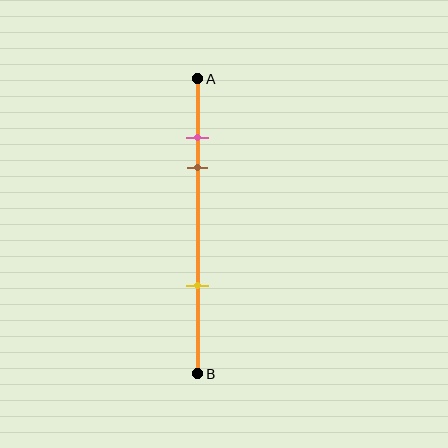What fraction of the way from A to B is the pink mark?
The pink mark is approximately 20% (0.2) of the way from A to B.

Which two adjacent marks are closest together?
The pink and brown marks are the closest adjacent pair.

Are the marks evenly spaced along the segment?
No, the marks are not evenly spaced.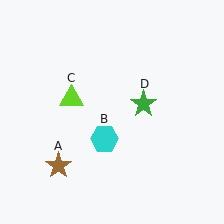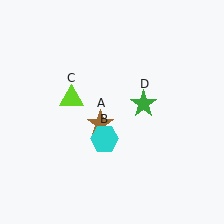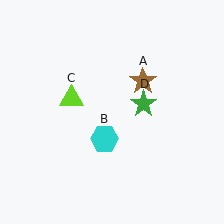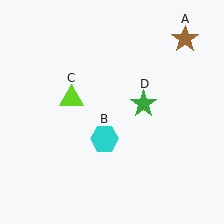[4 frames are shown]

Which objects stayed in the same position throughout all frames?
Cyan hexagon (object B) and lime triangle (object C) and green star (object D) remained stationary.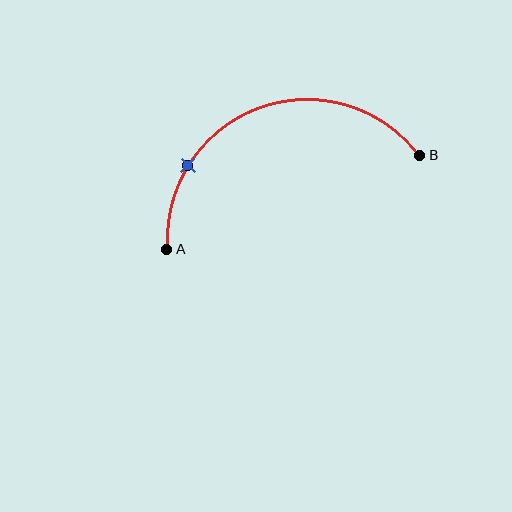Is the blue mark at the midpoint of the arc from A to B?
No. The blue mark lies on the arc but is closer to endpoint A. The arc midpoint would be at the point on the curve equidistant along the arc from both A and B.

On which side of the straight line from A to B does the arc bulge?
The arc bulges above the straight line connecting A and B.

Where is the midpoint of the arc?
The arc midpoint is the point on the curve farthest from the straight line joining A and B. It sits above that line.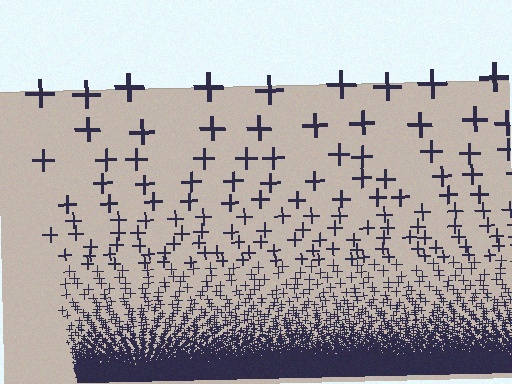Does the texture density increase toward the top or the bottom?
Density increases toward the bottom.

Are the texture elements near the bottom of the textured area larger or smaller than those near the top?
Smaller. The gradient is inverted — elements near the bottom are smaller and denser.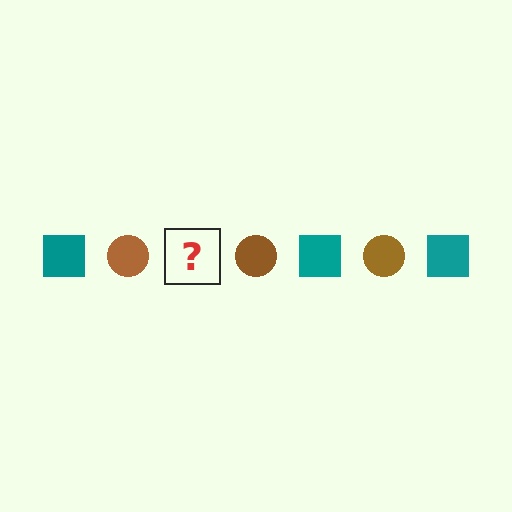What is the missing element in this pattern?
The missing element is a teal square.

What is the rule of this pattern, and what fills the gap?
The rule is that the pattern alternates between teal square and brown circle. The gap should be filled with a teal square.